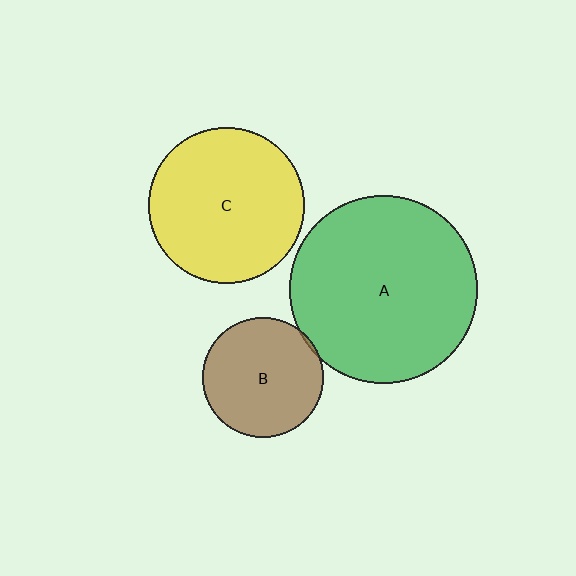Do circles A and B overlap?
Yes.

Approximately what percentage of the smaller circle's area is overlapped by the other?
Approximately 5%.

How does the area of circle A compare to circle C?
Approximately 1.5 times.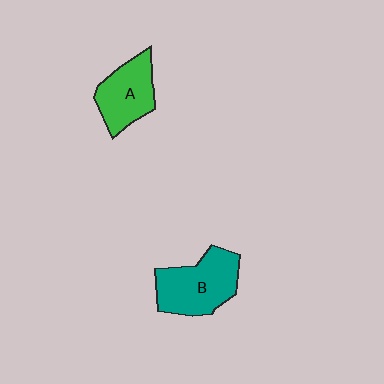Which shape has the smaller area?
Shape A (green).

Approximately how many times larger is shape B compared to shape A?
Approximately 1.3 times.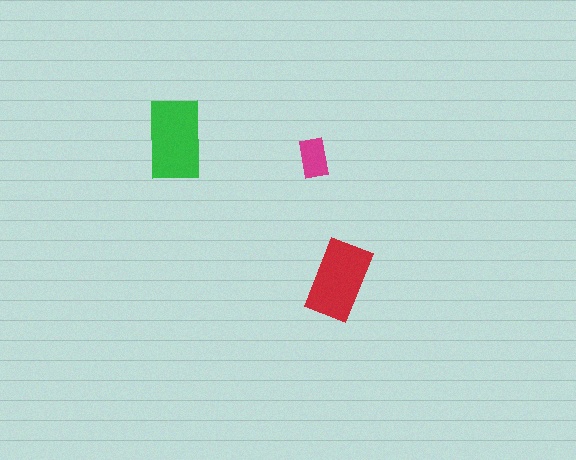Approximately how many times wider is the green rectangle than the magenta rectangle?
About 2 times wider.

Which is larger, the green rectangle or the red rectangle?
The green one.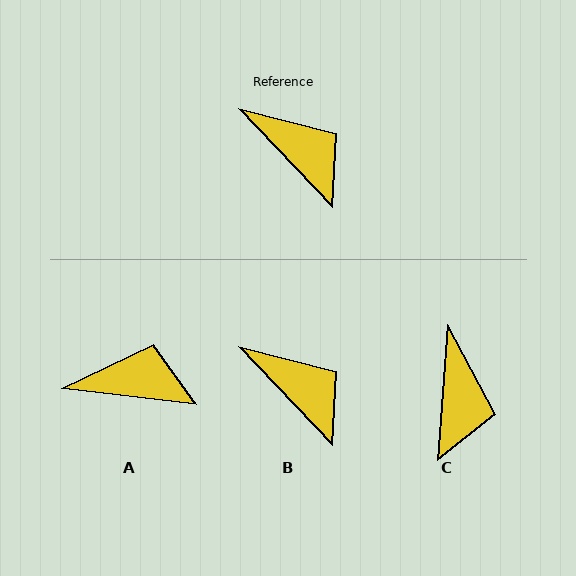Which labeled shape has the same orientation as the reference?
B.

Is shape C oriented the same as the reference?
No, it is off by about 48 degrees.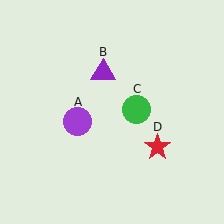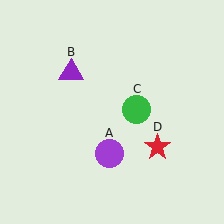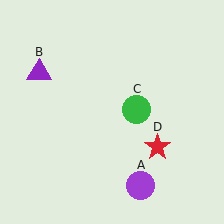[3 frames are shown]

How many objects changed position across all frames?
2 objects changed position: purple circle (object A), purple triangle (object B).